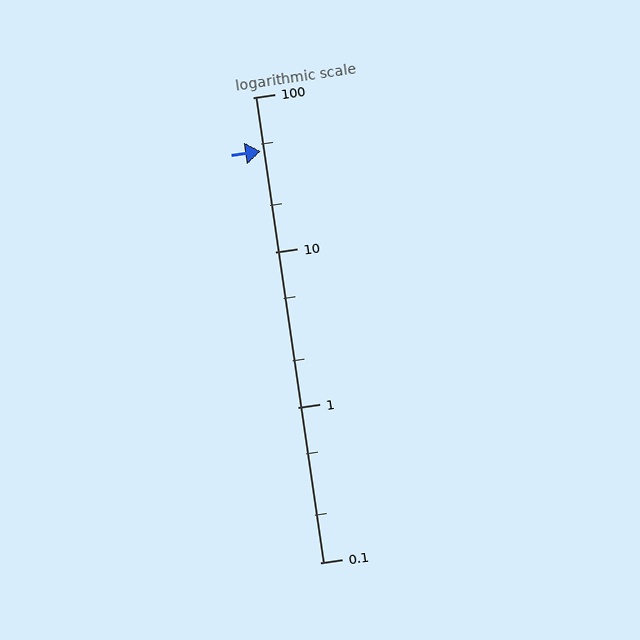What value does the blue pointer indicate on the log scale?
The pointer indicates approximately 45.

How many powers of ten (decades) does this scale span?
The scale spans 3 decades, from 0.1 to 100.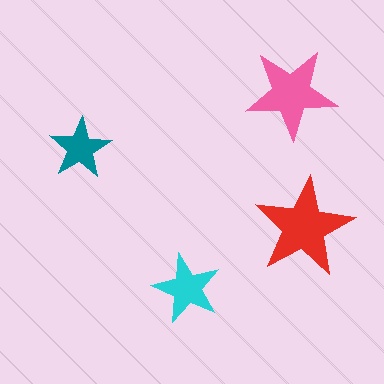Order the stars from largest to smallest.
the red one, the pink one, the cyan one, the teal one.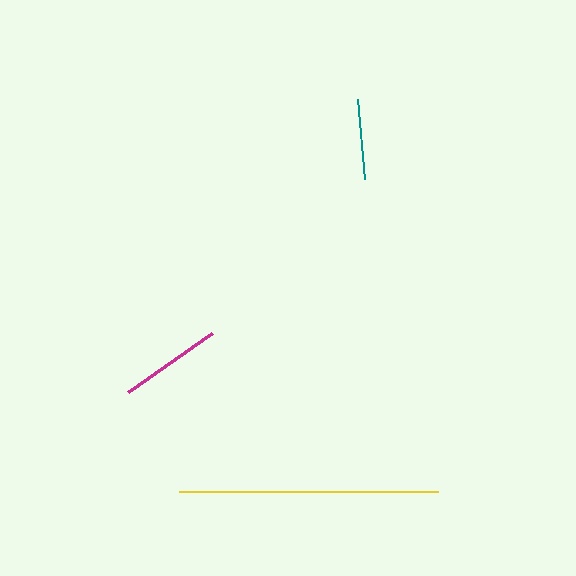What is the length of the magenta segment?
The magenta segment is approximately 102 pixels long.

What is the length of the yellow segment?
The yellow segment is approximately 260 pixels long.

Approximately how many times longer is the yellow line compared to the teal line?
The yellow line is approximately 3.2 times the length of the teal line.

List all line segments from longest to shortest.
From longest to shortest: yellow, magenta, teal.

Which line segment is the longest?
The yellow line is the longest at approximately 260 pixels.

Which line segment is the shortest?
The teal line is the shortest at approximately 80 pixels.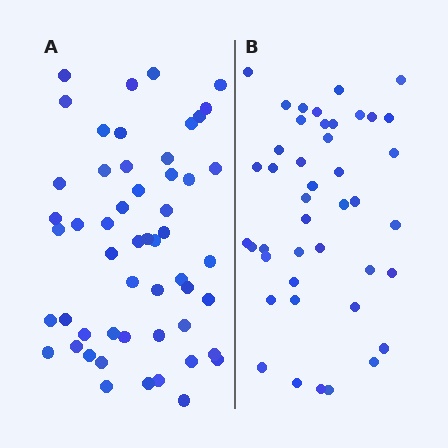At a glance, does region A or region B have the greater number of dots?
Region A (the left region) has more dots.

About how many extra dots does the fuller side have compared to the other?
Region A has roughly 10 or so more dots than region B.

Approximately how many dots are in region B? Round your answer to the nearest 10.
About 40 dots. (The exact count is 43, which rounds to 40.)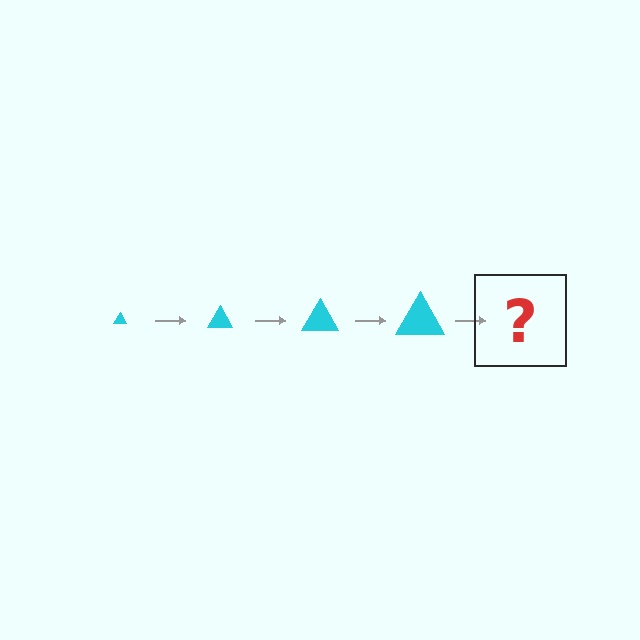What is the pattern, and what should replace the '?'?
The pattern is that the triangle gets progressively larger each step. The '?' should be a cyan triangle, larger than the previous one.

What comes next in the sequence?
The next element should be a cyan triangle, larger than the previous one.